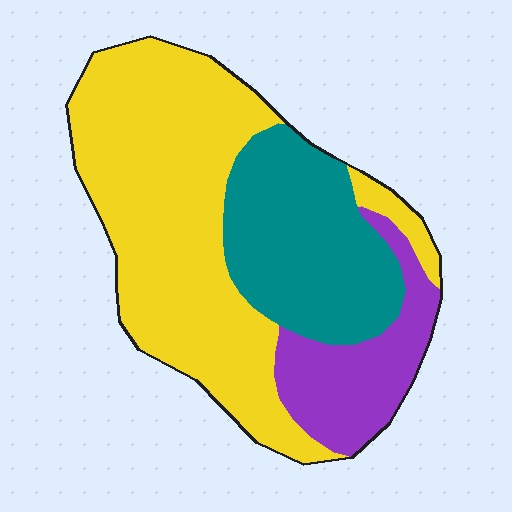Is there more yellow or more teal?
Yellow.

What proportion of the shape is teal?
Teal covers 28% of the shape.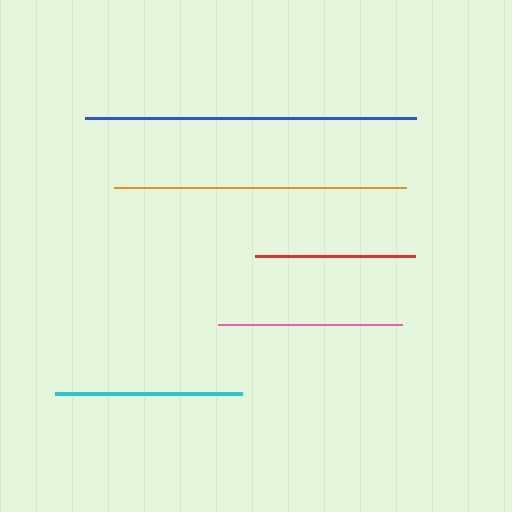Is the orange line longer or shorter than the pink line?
The orange line is longer than the pink line.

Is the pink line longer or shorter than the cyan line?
The cyan line is longer than the pink line.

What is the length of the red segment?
The red segment is approximately 160 pixels long.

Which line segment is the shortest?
The red line is the shortest at approximately 160 pixels.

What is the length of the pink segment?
The pink segment is approximately 184 pixels long.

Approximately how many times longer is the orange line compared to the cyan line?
The orange line is approximately 1.6 times the length of the cyan line.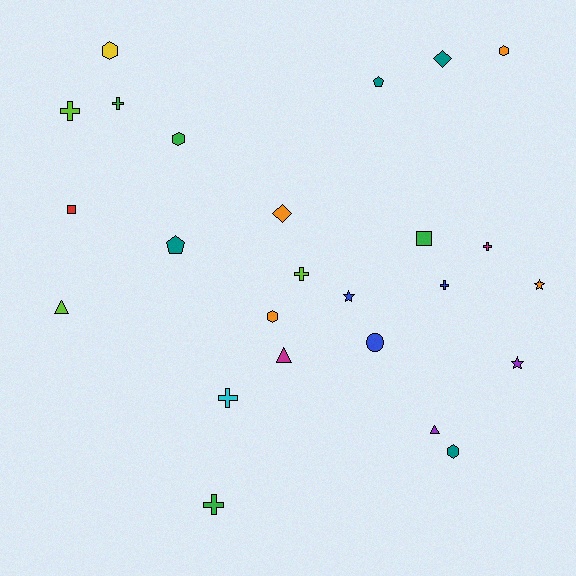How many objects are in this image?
There are 25 objects.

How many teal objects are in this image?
There are 4 teal objects.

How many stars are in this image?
There are 3 stars.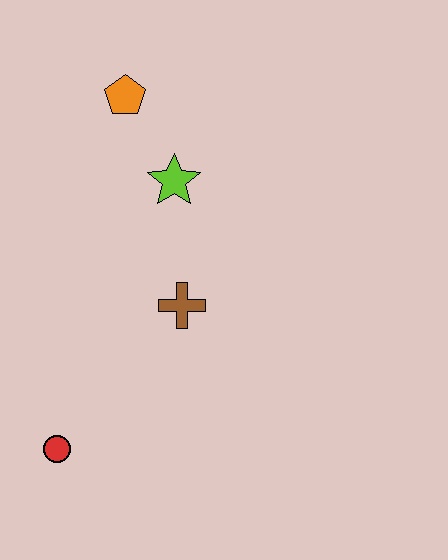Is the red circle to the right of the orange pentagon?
No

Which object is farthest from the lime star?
The red circle is farthest from the lime star.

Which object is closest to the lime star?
The orange pentagon is closest to the lime star.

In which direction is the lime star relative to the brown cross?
The lime star is above the brown cross.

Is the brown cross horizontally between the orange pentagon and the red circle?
No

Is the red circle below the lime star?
Yes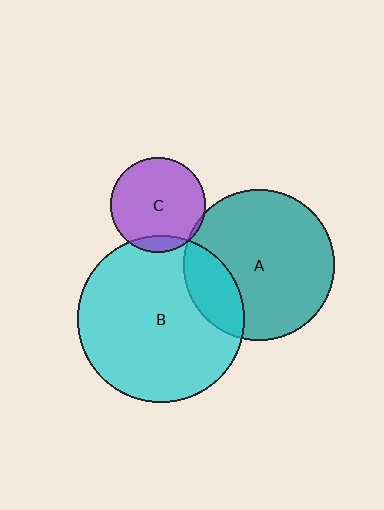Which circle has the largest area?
Circle B (cyan).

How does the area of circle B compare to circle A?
Approximately 1.2 times.